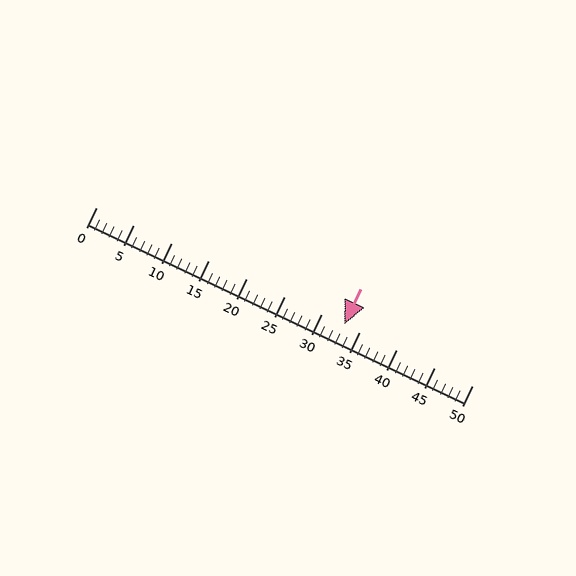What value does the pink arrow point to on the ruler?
The pink arrow points to approximately 33.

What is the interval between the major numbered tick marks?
The major tick marks are spaced 5 units apart.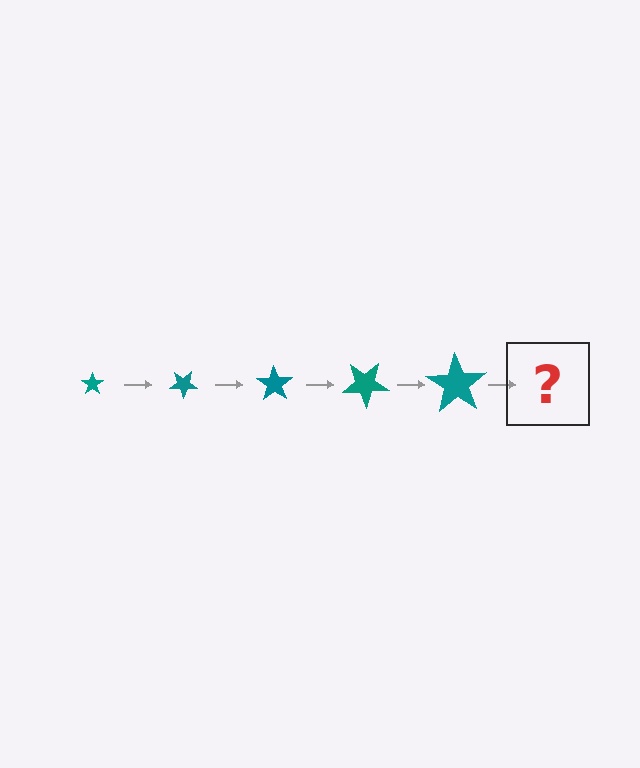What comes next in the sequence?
The next element should be a star, larger than the previous one and rotated 175 degrees from the start.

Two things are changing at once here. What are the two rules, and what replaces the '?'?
The two rules are that the star grows larger each step and it rotates 35 degrees each step. The '?' should be a star, larger than the previous one and rotated 175 degrees from the start.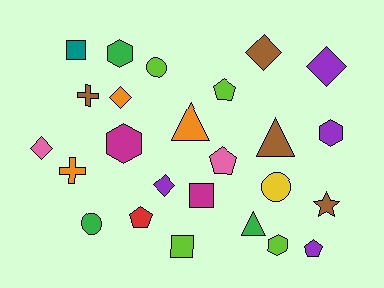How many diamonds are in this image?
There are 5 diamonds.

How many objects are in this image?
There are 25 objects.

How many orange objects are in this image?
There are 3 orange objects.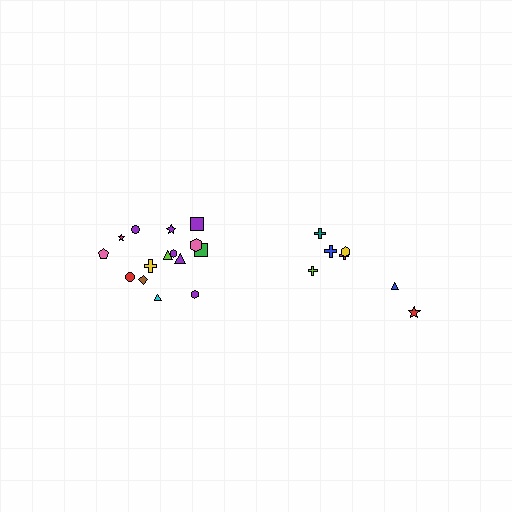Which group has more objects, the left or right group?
The left group.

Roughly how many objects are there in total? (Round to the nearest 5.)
Roughly 20 objects in total.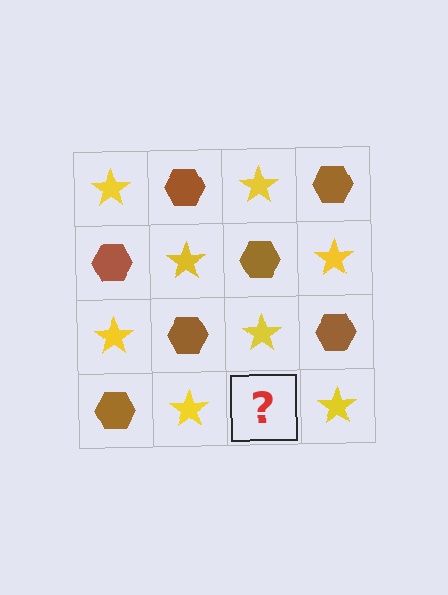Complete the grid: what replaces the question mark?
The question mark should be replaced with a brown hexagon.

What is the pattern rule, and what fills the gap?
The rule is that it alternates yellow star and brown hexagon in a checkerboard pattern. The gap should be filled with a brown hexagon.